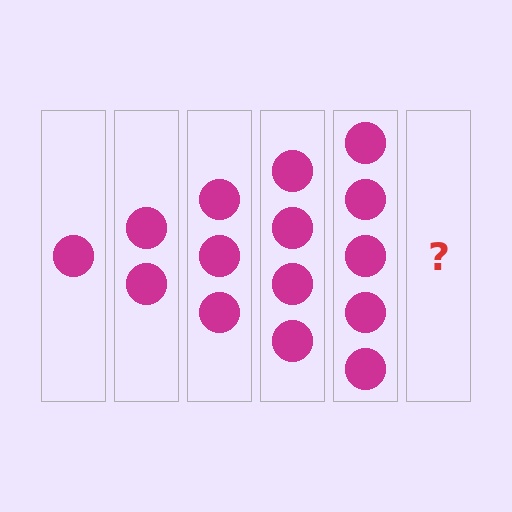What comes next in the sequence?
The next element should be 6 circles.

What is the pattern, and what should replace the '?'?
The pattern is that each step adds one more circle. The '?' should be 6 circles.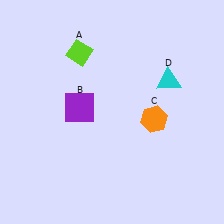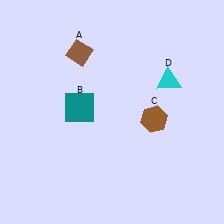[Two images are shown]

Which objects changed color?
A changed from lime to brown. B changed from purple to teal. C changed from orange to brown.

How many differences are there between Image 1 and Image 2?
There are 3 differences between the two images.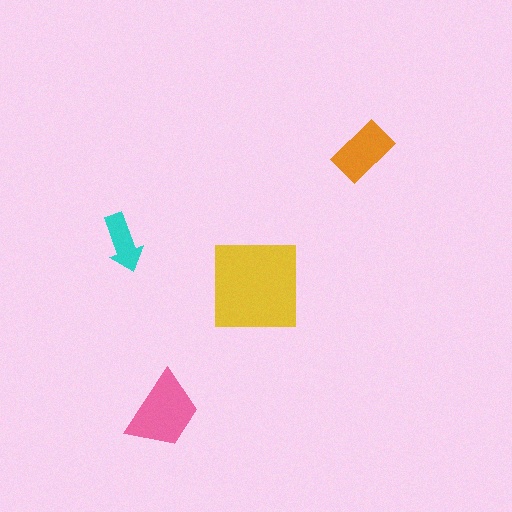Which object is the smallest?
The cyan arrow.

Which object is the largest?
The yellow square.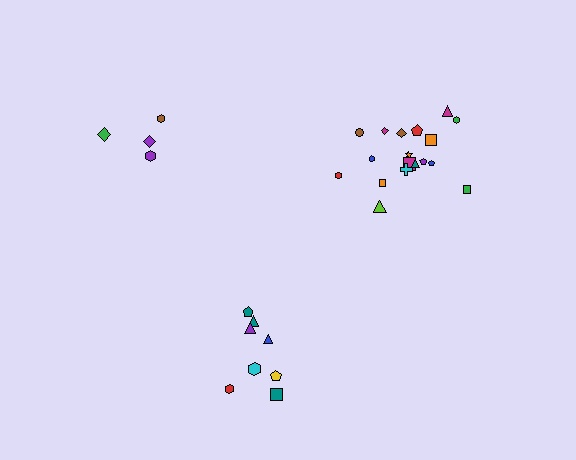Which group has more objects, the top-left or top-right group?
The top-right group.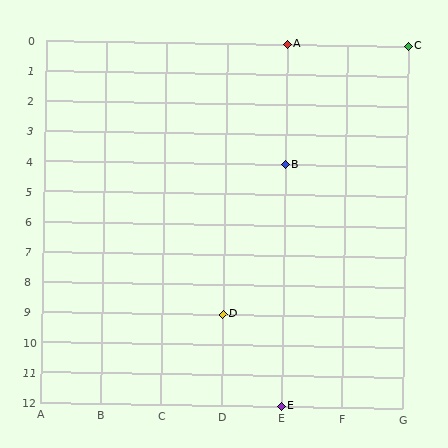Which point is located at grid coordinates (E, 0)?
Point A is at (E, 0).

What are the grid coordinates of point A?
Point A is at grid coordinates (E, 0).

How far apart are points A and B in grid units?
Points A and B are 4 rows apart.